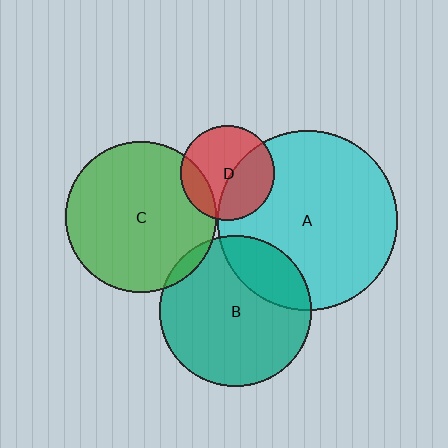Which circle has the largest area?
Circle A (cyan).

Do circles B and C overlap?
Yes.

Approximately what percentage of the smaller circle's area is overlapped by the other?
Approximately 5%.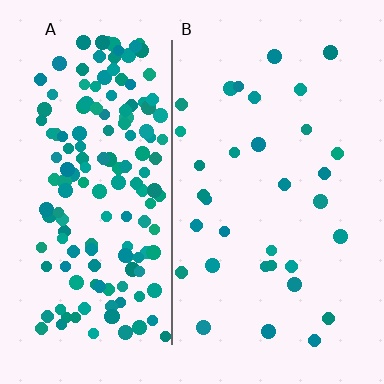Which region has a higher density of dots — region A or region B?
A (the left).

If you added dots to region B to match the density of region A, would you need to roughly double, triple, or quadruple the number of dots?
Approximately quadruple.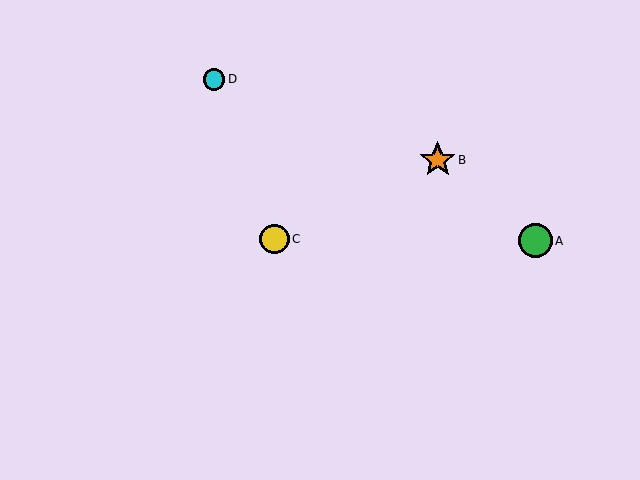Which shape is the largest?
The orange star (labeled B) is the largest.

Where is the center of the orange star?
The center of the orange star is at (438, 160).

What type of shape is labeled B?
Shape B is an orange star.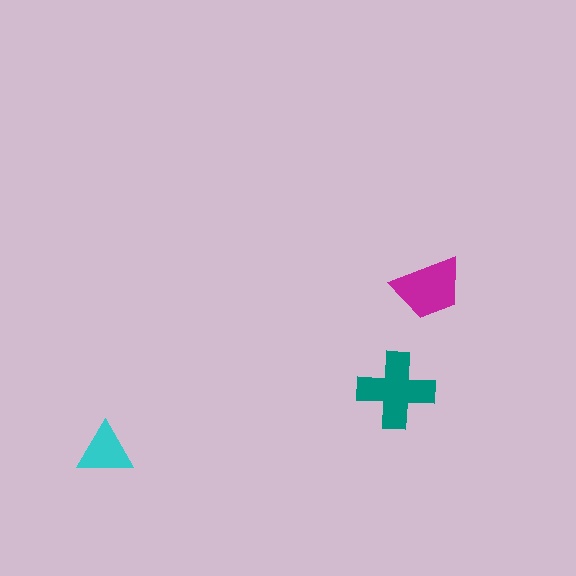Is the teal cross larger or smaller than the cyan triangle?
Larger.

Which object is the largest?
The teal cross.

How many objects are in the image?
There are 3 objects in the image.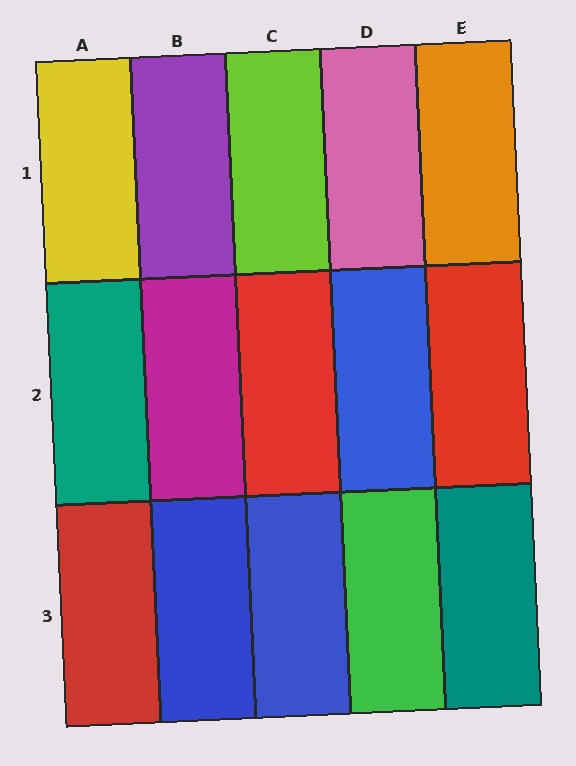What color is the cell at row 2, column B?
Magenta.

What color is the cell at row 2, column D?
Blue.